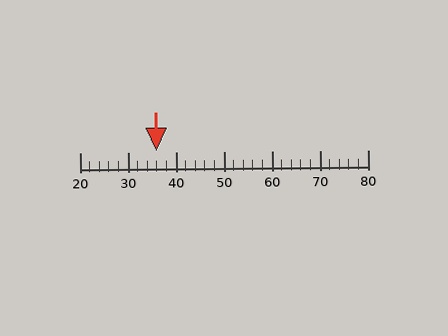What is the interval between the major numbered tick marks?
The major tick marks are spaced 10 units apart.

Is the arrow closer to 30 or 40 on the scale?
The arrow is closer to 40.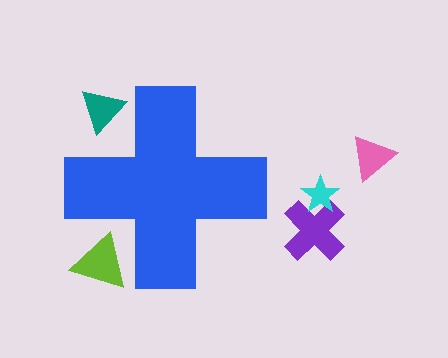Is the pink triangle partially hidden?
No, the pink triangle is fully visible.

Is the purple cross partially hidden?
No, the purple cross is fully visible.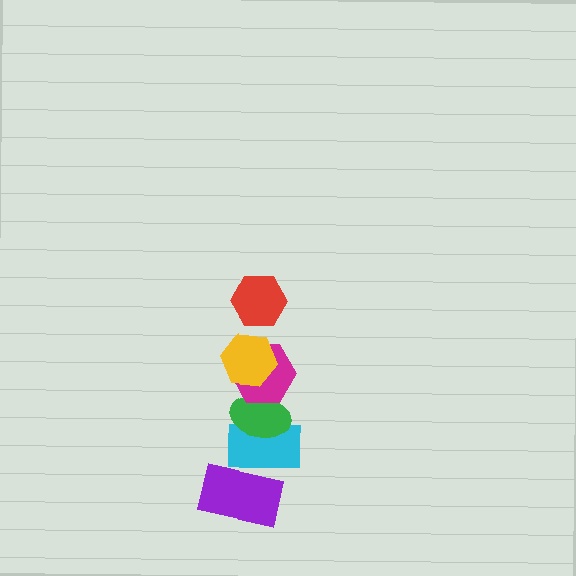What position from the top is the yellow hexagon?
The yellow hexagon is 2nd from the top.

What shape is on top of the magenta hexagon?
The yellow hexagon is on top of the magenta hexagon.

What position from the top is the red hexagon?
The red hexagon is 1st from the top.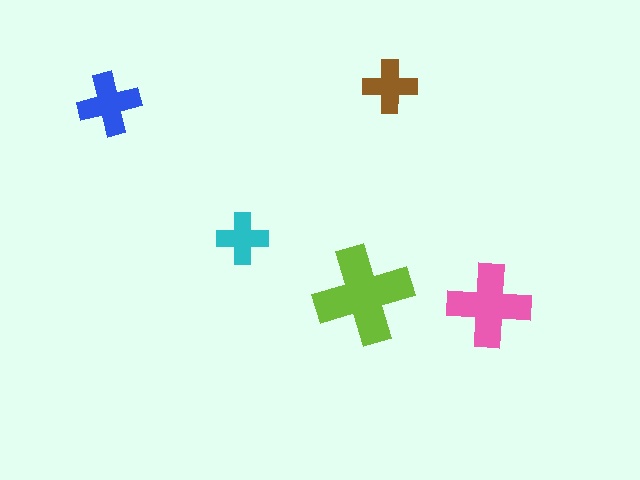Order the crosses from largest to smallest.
the lime one, the pink one, the blue one, the brown one, the cyan one.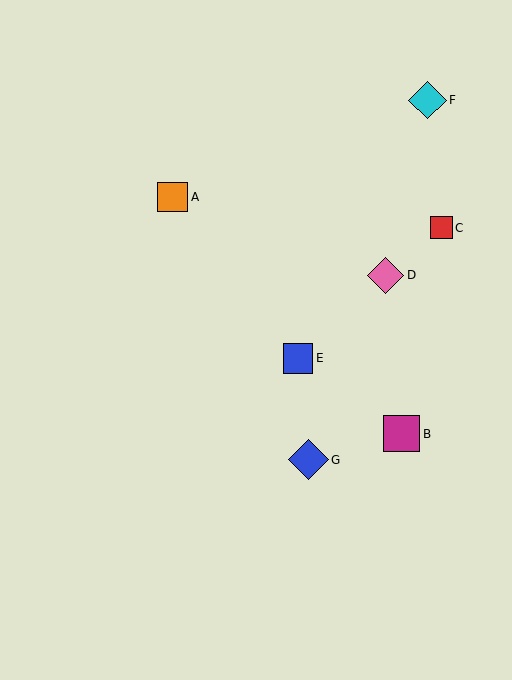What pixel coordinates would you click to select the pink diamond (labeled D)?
Click at (386, 275) to select the pink diamond D.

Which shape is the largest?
The blue diamond (labeled G) is the largest.